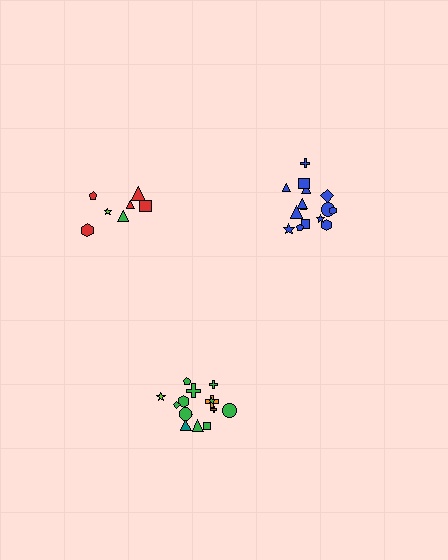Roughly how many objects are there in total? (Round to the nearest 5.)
Roughly 35 objects in total.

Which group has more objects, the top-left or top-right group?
The top-right group.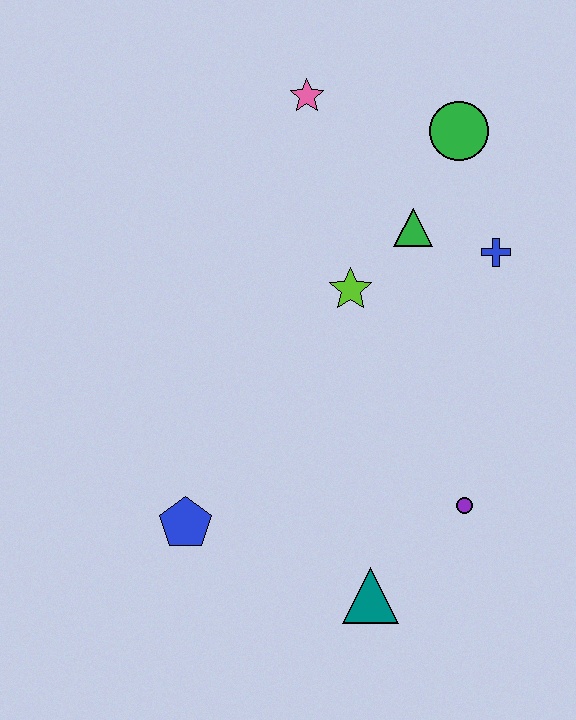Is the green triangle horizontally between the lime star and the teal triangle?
No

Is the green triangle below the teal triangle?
No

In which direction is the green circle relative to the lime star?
The green circle is above the lime star.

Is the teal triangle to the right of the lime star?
Yes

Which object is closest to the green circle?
The green triangle is closest to the green circle.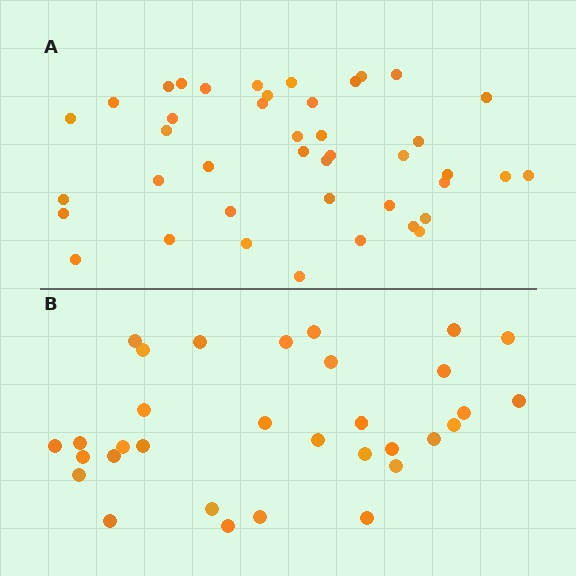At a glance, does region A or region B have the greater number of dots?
Region A (the top region) has more dots.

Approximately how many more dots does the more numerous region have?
Region A has roughly 10 or so more dots than region B.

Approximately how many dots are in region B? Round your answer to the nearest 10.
About 30 dots. (The exact count is 32, which rounds to 30.)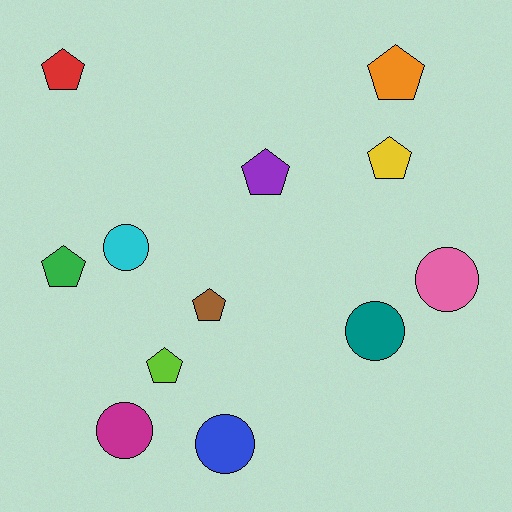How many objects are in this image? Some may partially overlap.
There are 12 objects.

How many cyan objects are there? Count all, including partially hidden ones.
There is 1 cyan object.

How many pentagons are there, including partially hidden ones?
There are 7 pentagons.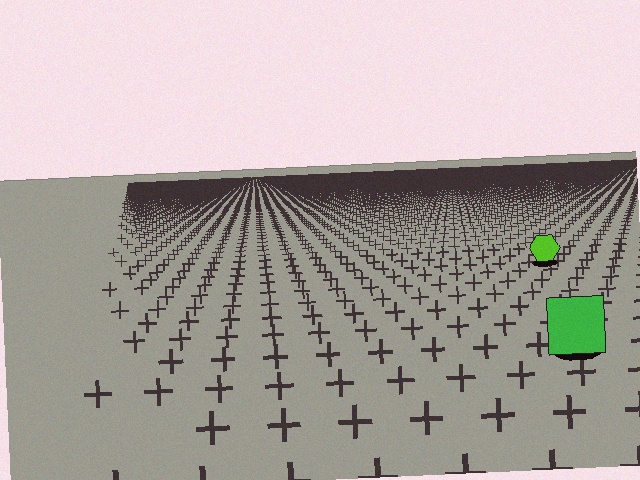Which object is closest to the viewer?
The green square is closest. The texture marks near it are larger and more spread out.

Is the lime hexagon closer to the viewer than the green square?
No. The green square is closer — you can tell from the texture gradient: the ground texture is coarser near it.